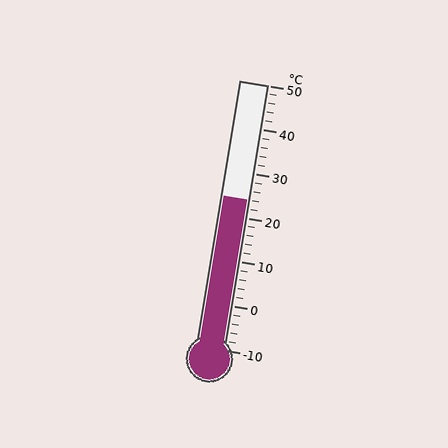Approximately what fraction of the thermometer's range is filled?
The thermometer is filled to approximately 55% of its range.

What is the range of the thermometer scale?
The thermometer scale ranges from -10°C to 50°C.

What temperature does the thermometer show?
The thermometer shows approximately 24°C.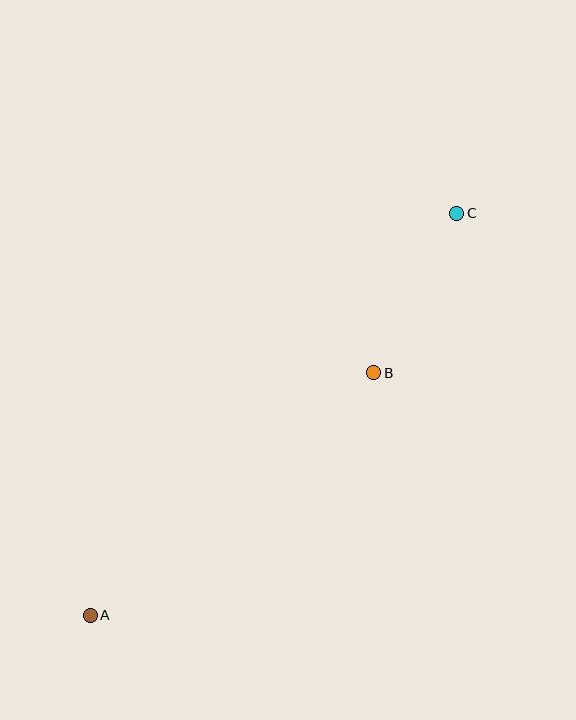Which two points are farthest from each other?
Points A and C are farthest from each other.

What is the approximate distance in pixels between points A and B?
The distance between A and B is approximately 372 pixels.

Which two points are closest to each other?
Points B and C are closest to each other.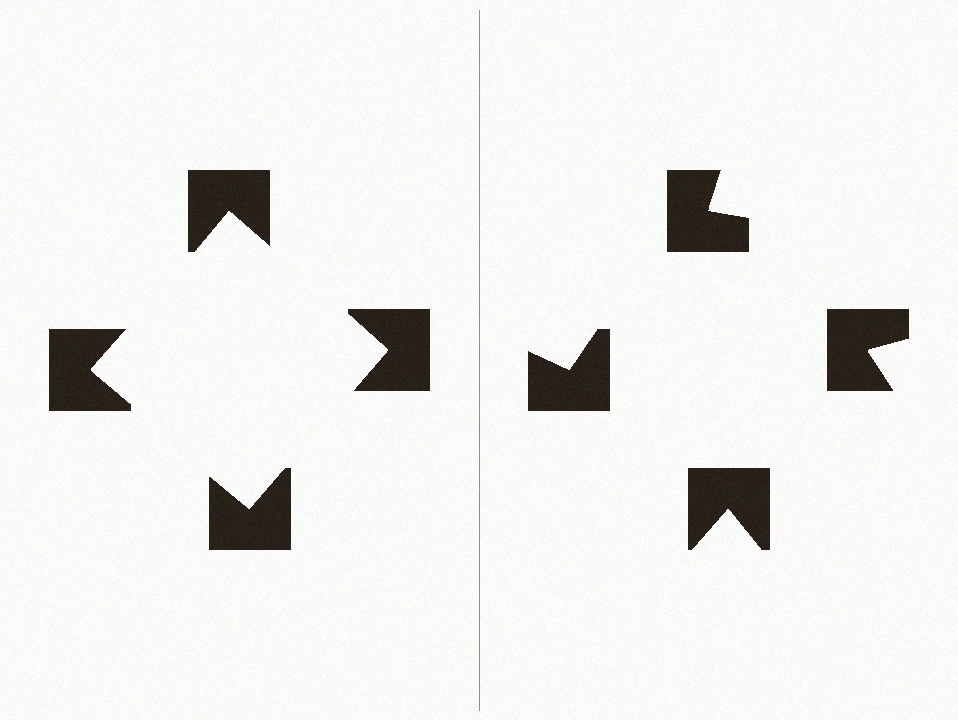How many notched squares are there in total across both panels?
8 — 4 on each side.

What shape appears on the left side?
An illusory square.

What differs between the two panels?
The notched squares are positioned identically on both sides; only the wedge orientations differ. On the left they align to a square; on the right they are misaligned.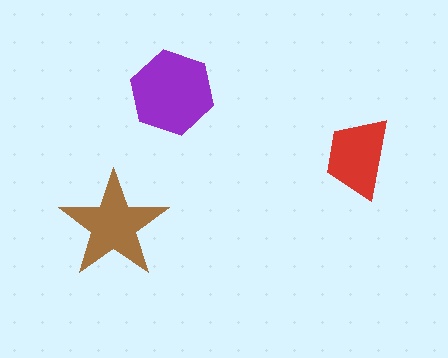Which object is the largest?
The purple hexagon.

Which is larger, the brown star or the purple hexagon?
The purple hexagon.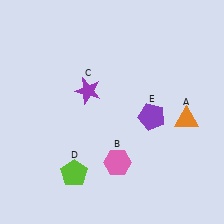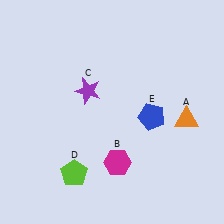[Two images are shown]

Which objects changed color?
B changed from pink to magenta. E changed from purple to blue.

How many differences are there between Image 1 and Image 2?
There are 2 differences between the two images.